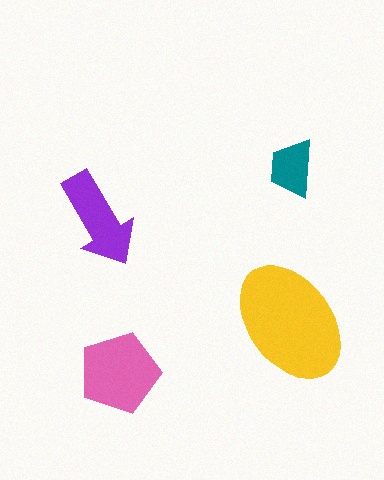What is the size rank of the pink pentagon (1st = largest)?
2nd.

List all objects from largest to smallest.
The yellow ellipse, the pink pentagon, the purple arrow, the teal trapezoid.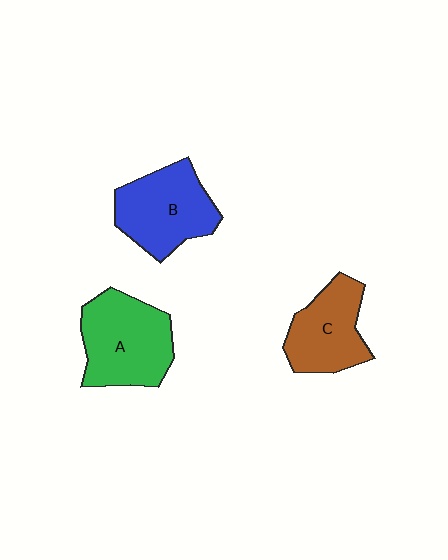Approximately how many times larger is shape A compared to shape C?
Approximately 1.3 times.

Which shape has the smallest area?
Shape C (brown).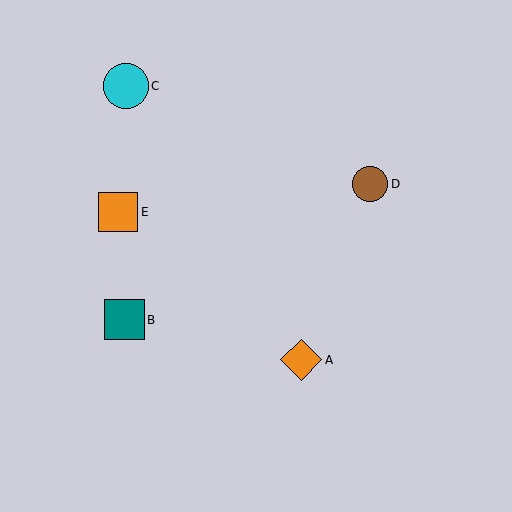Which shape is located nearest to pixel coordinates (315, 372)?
The orange diamond (labeled A) at (301, 360) is nearest to that location.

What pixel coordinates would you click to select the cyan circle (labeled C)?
Click at (126, 86) to select the cyan circle C.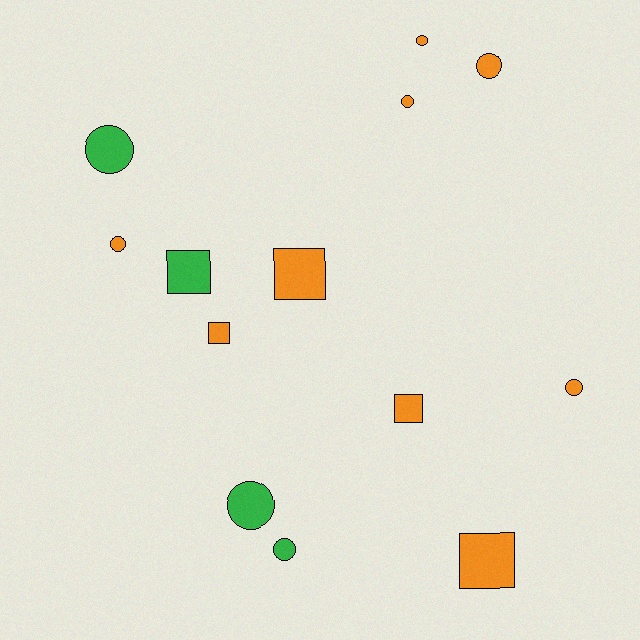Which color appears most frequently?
Orange, with 9 objects.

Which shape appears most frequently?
Circle, with 8 objects.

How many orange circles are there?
There are 5 orange circles.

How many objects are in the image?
There are 13 objects.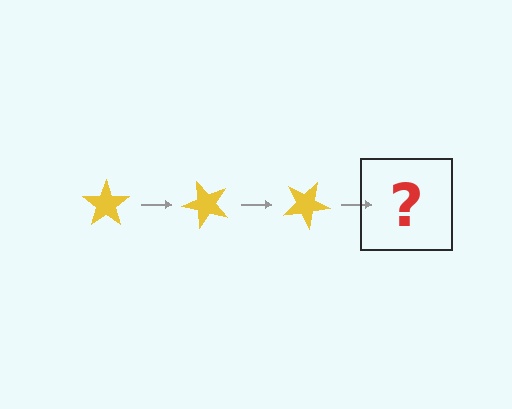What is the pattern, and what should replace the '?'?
The pattern is that the star rotates 50 degrees each step. The '?' should be a yellow star rotated 150 degrees.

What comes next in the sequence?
The next element should be a yellow star rotated 150 degrees.